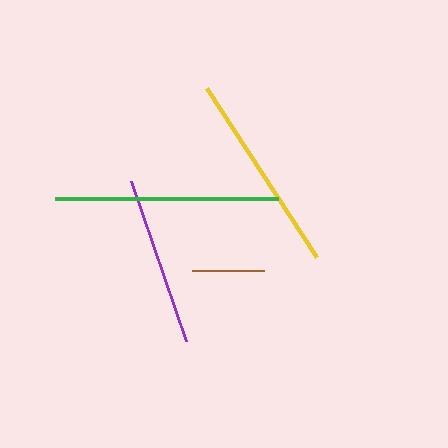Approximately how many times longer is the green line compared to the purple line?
The green line is approximately 1.3 times the length of the purple line.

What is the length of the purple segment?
The purple segment is approximately 169 pixels long.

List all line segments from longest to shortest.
From longest to shortest: green, yellow, purple, brown.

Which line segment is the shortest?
The brown line is the shortest at approximately 72 pixels.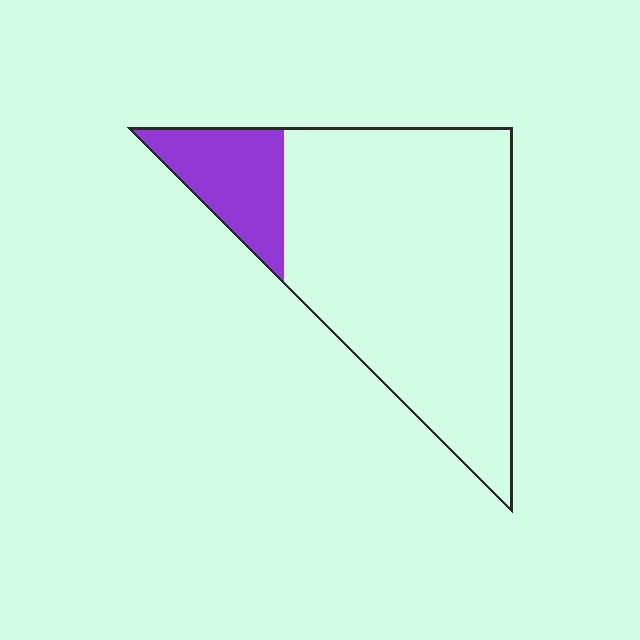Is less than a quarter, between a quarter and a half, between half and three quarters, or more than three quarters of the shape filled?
Less than a quarter.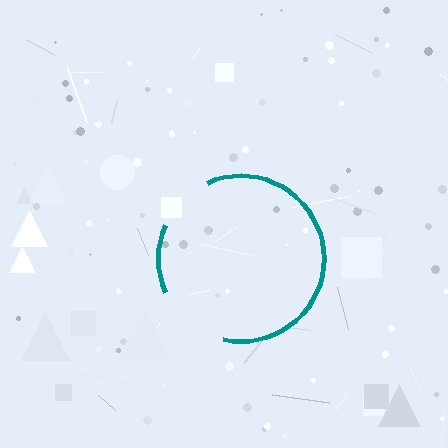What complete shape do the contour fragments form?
The contour fragments form a circle.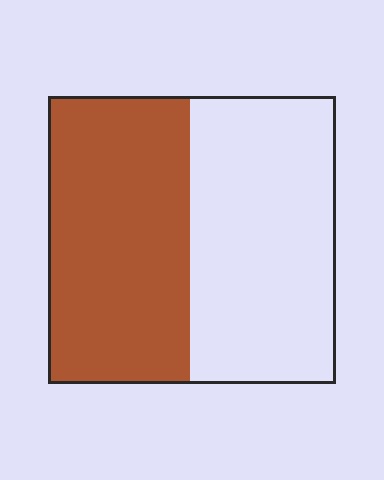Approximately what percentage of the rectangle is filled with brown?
Approximately 50%.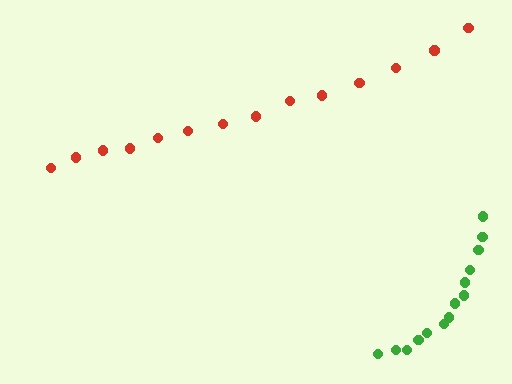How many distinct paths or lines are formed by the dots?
There are 2 distinct paths.